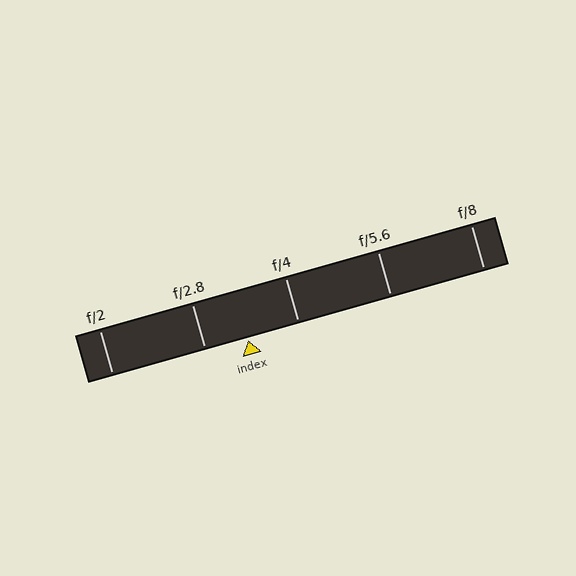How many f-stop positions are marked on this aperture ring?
There are 5 f-stop positions marked.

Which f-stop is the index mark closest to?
The index mark is closest to f/2.8.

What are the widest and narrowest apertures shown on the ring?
The widest aperture shown is f/2 and the narrowest is f/8.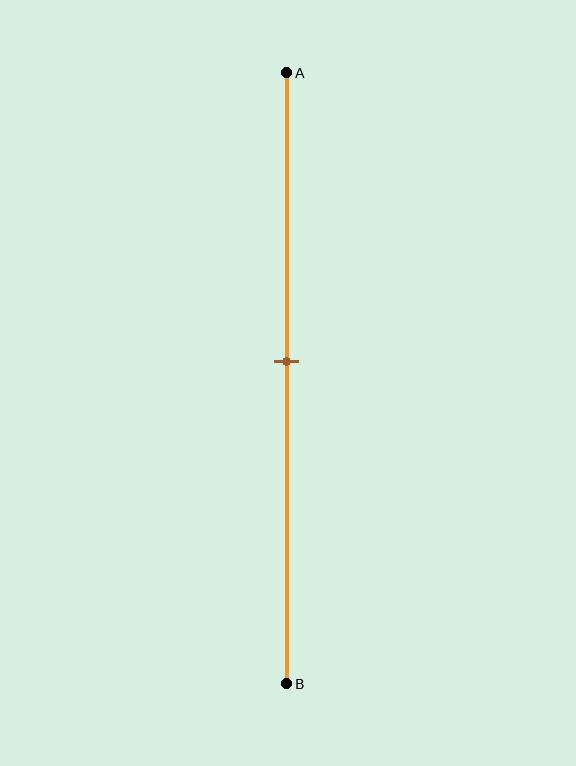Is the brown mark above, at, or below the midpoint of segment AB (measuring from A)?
The brown mark is approximately at the midpoint of segment AB.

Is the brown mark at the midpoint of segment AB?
Yes, the mark is approximately at the midpoint.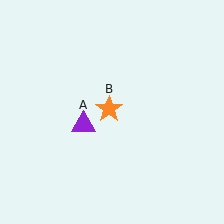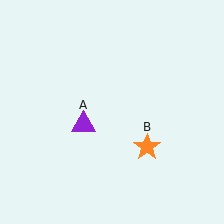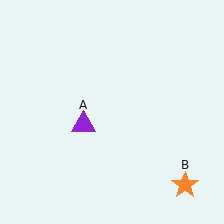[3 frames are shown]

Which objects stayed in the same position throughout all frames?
Purple triangle (object A) remained stationary.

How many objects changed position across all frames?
1 object changed position: orange star (object B).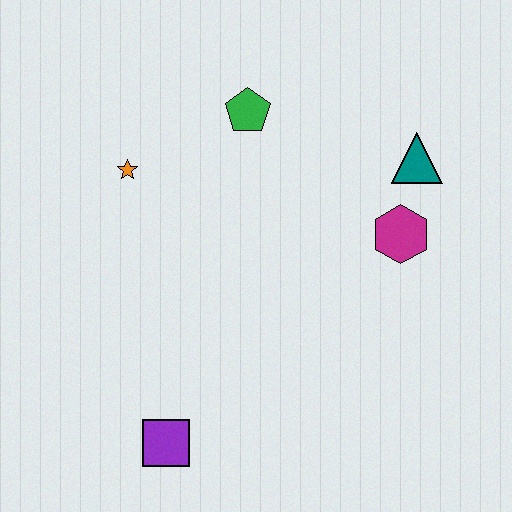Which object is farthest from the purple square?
The teal triangle is farthest from the purple square.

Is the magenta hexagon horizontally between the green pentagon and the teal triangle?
Yes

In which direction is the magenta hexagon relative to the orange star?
The magenta hexagon is to the right of the orange star.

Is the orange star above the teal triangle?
No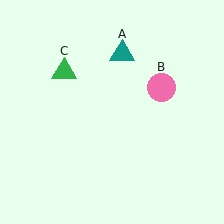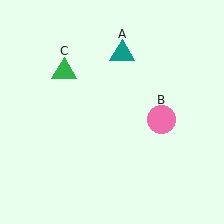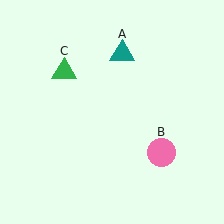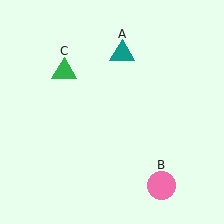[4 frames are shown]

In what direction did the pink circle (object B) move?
The pink circle (object B) moved down.